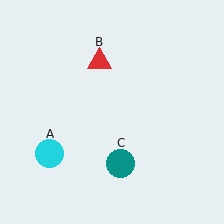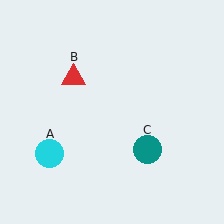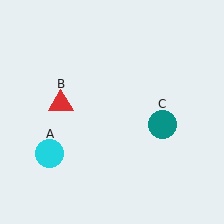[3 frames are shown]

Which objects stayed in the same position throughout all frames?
Cyan circle (object A) remained stationary.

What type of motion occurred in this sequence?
The red triangle (object B), teal circle (object C) rotated counterclockwise around the center of the scene.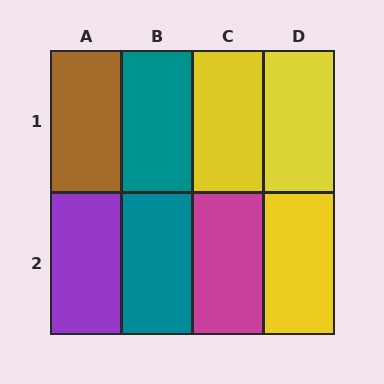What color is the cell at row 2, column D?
Yellow.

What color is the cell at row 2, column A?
Purple.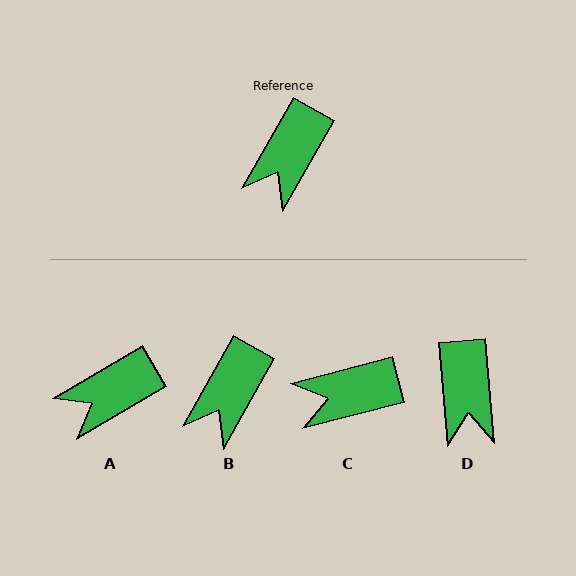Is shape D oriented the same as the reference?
No, it is off by about 34 degrees.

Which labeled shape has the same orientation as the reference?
B.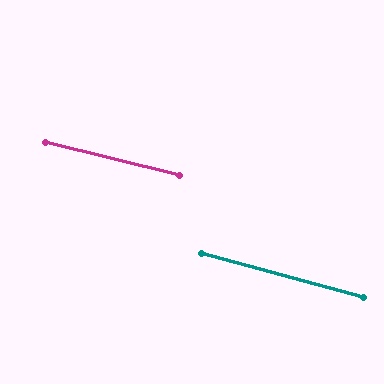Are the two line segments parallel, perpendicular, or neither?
Parallel — their directions differ by only 1.3°.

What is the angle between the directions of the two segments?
Approximately 1 degree.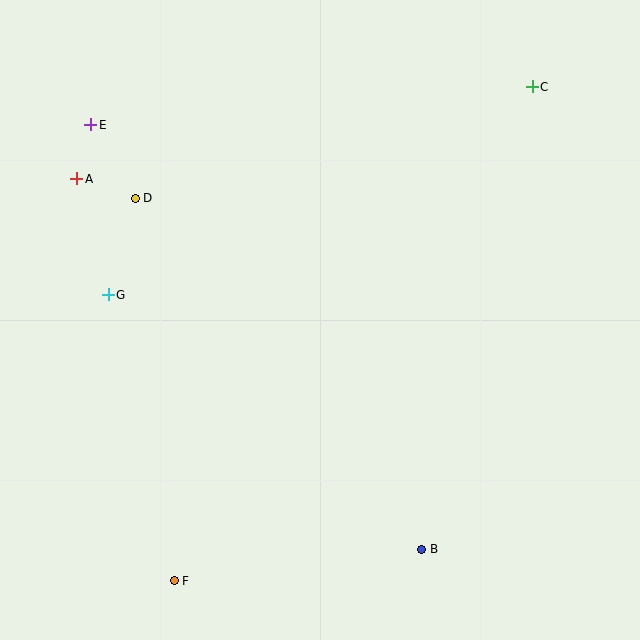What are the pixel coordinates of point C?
Point C is at (532, 87).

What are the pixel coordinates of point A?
Point A is at (77, 179).